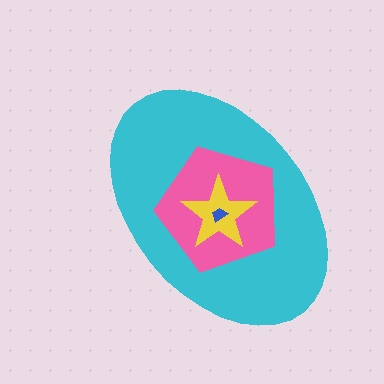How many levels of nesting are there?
4.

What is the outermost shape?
The cyan ellipse.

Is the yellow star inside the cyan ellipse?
Yes.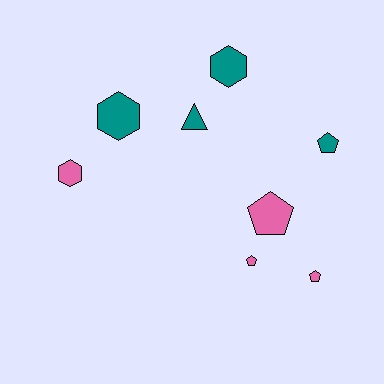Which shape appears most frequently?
Pentagon, with 4 objects.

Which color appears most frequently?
Pink, with 4 objects.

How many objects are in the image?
There are 8 objects.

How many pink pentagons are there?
There are 3 pink pentagons.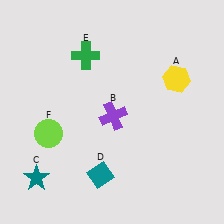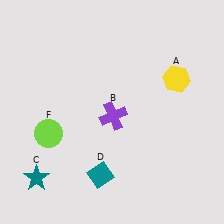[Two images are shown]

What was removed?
The green cross (E) was removed in Image 2.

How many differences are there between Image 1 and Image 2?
There is 1 difference between the two images.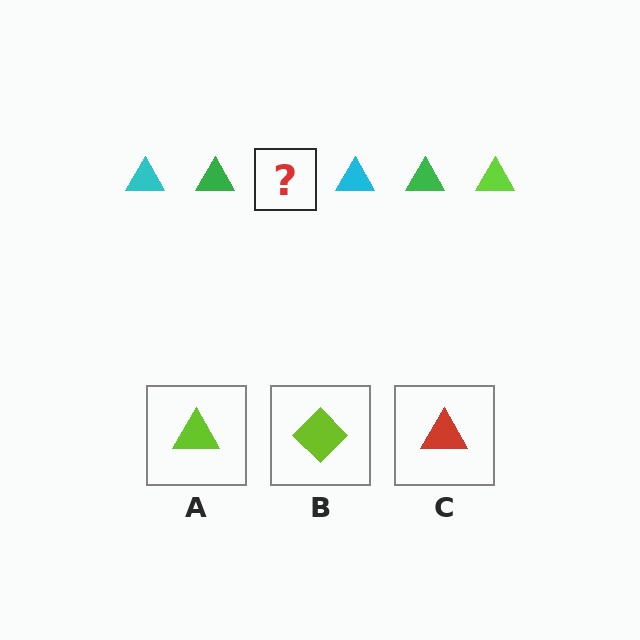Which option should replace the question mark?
Option A.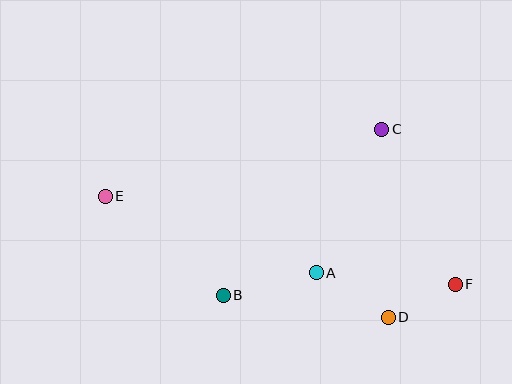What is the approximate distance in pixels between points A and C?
The distance between A and C is approximately 158 pixels.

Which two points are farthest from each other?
Points E and F are farthest from each other.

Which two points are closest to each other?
Points D and F are closest to each other.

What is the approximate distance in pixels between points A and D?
The distance between A and D is approximately 85 pixels.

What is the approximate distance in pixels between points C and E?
The distance between C and E is approximately 284 pixels.